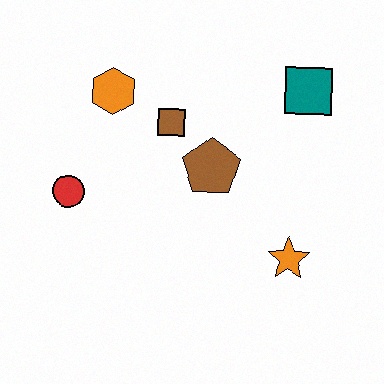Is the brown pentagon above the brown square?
No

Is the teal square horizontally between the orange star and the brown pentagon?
No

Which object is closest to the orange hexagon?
The brown square is closest to the orange hexagon.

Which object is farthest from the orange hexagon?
The orange star is farthest from the orange hexagon.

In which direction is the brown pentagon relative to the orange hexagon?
The brown pentagon is to the right of the orange hexagon.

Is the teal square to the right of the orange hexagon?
Yes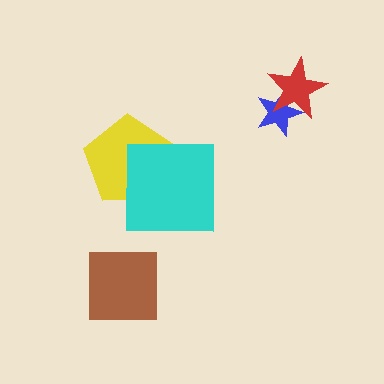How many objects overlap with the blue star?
1 object overlaps with the blue star.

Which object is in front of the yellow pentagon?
The cyan square is in front of the yellow pentagon.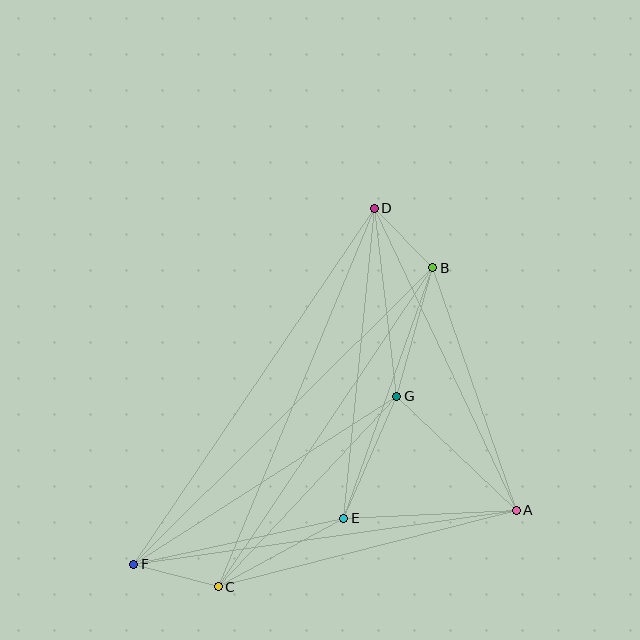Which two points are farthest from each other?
Points D and F are farthest from each other.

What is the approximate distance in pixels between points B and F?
The distance between B and F is approximately 421 pixels.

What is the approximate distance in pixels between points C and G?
The distance between C and G is approximately 261 pixels.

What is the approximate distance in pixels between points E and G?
The distance between E and G is approximately 133 pixels.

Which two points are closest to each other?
Points B and D are closest to each other.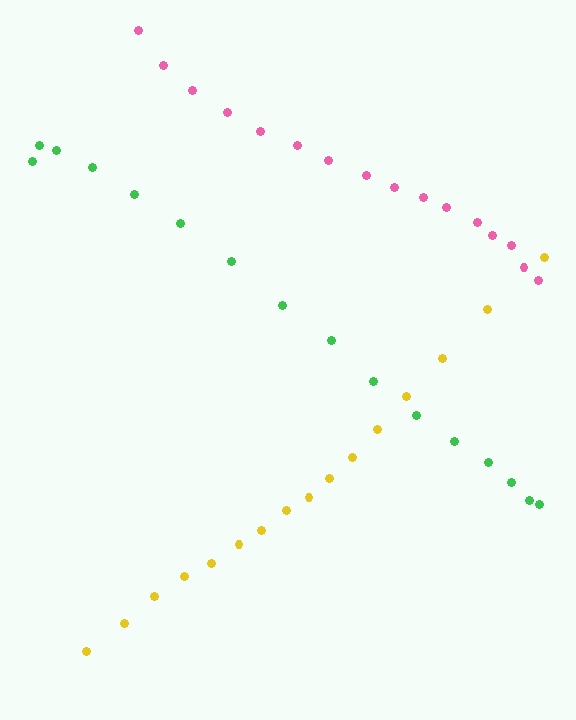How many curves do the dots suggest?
There are 3 distinct paths.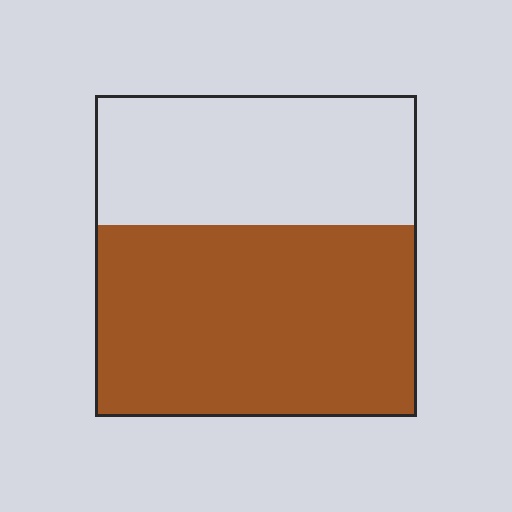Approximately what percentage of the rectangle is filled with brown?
Approximately 60%.